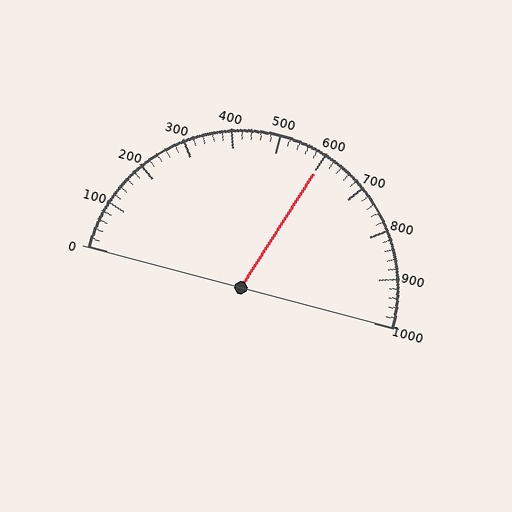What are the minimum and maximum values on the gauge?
The gauge ranges from 0 to 1000.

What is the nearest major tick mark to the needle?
The nearest major tick mark is 600.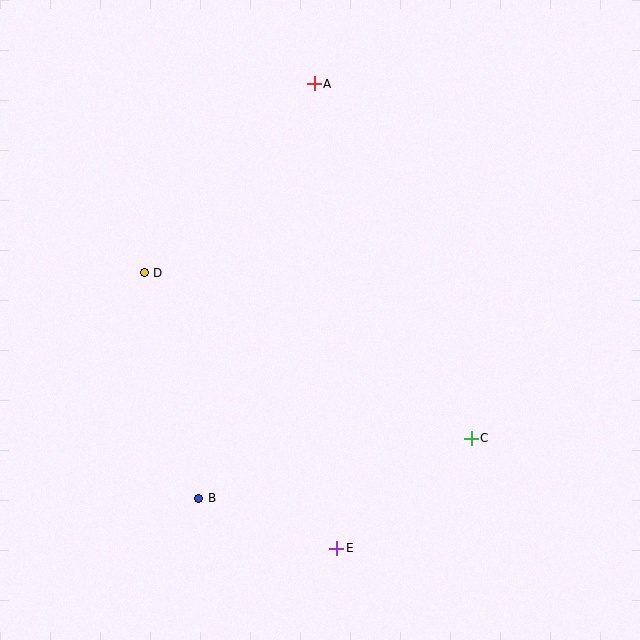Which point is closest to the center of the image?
Point D at (144, 273) is closest to the center.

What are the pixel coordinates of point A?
Point A is at (314, 84).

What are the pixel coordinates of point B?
Point B is at (199, 498).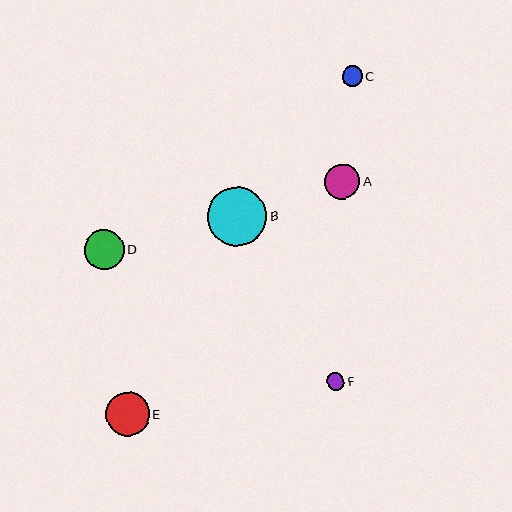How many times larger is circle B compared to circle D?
Circle B is approximately 1.5 times the size of circle D.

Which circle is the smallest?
Circle F is the smallest with a size of approximately 17 pixels.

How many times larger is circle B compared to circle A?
Circle B is approximately 1.7 times the size of circle A.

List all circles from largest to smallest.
From largest to smallest: B, E, D, A, C, F.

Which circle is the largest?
Circle B is the largest with a size of approximately 59 pixels.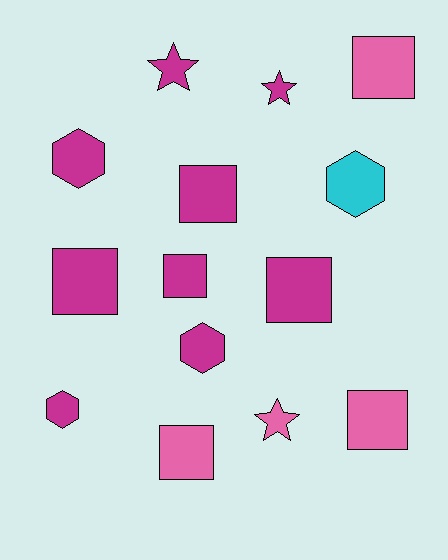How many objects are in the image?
There are 14 objects.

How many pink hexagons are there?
There are no pink hexagons.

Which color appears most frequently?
Magenta, with 9 objects.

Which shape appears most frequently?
Square, with 7 objects.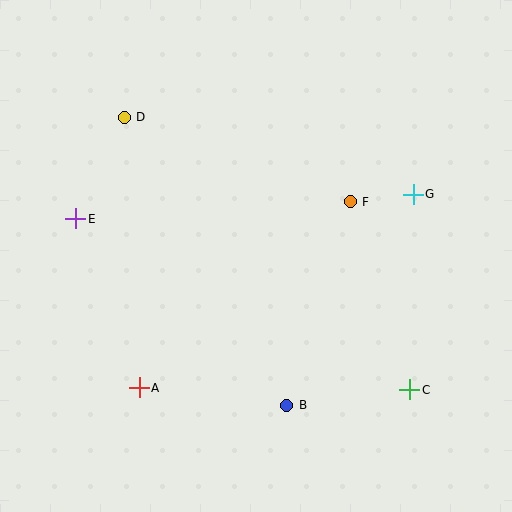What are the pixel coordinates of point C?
Point C is at (410, 390).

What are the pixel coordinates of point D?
Point D is at (124, 117).